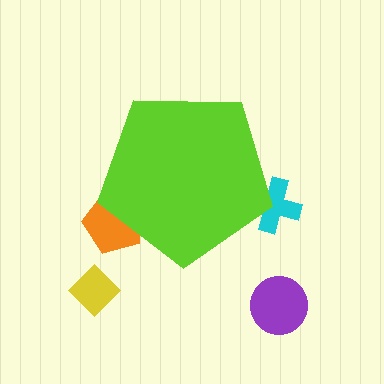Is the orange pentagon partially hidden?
Yes, the orange pentagon is partially hidden behind the lime pentagon.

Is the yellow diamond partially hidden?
No, the yellow diamond is fully visible.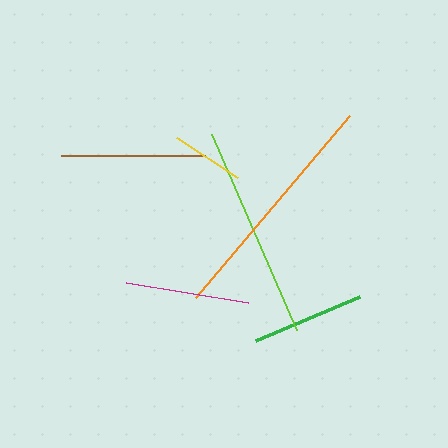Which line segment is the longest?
The orange line is the longest at approximately 239 pixels.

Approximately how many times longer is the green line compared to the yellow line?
The green line is approximately 1.6 times the length of the yellow line.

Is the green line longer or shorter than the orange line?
The orange line is longer than the green line.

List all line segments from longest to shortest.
From longest to shortest: orange, lime, brown, magenta, green, yellow.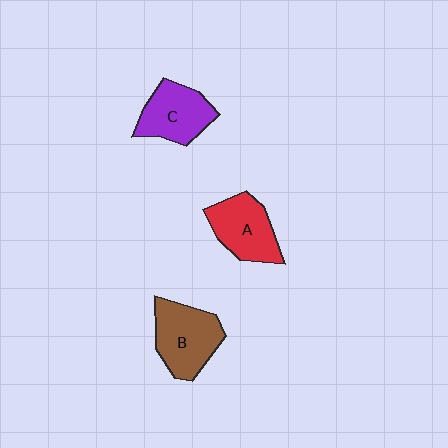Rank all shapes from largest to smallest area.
From largest to smallest: B (brown), A (red), C (purple).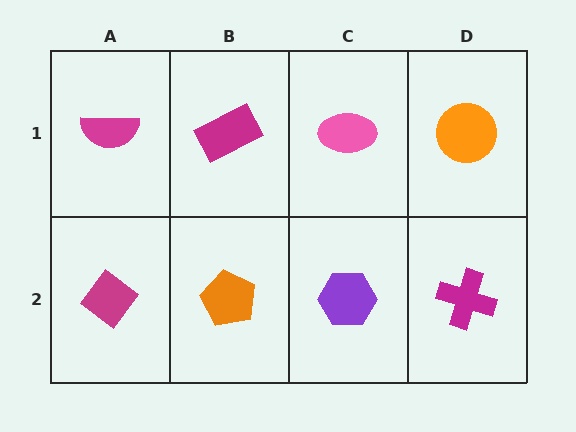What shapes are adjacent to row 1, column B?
An orange pentagon (row 2, column B), a magenta semicircle (row 1, column A), a pink ellipse (row 1, column C).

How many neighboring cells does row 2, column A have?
2.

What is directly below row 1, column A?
A magenta diamond.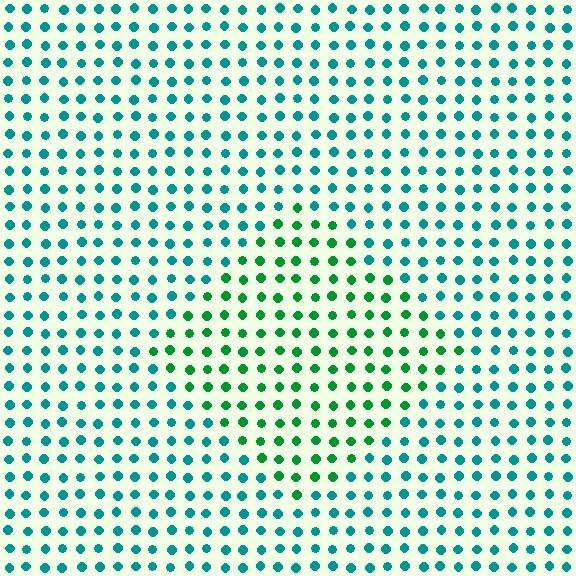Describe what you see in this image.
The image is filled with small teal elements in a uniform arrangement. A diamond-shaped region is visible where the elements are tinted to a slightly different hue, forming a subtle color boundary.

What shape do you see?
I see a diamond.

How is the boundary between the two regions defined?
The boundary is defined purely by a slight shift in hue (about 39 degrees). Spacing, size, and orientation are identical on both sides.